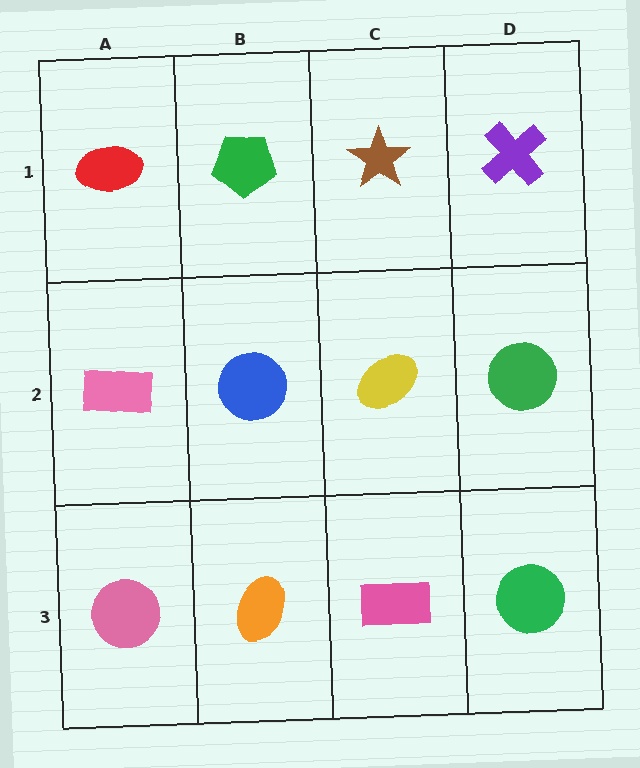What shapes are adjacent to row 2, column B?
A green pentagon (row 1, column B), an orange ellipse (row 3, column B), a pink rectangle (row 2, column A), a yellow ellipse (row 2, column C).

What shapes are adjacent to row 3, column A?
A pink rectangle (row 2, column A), an orange ellipse (row 3, column B).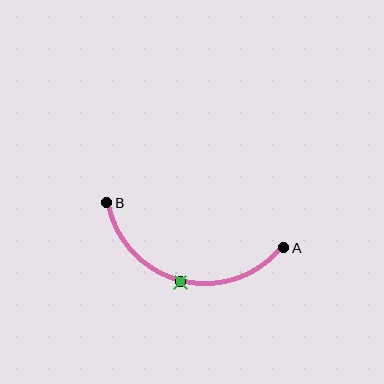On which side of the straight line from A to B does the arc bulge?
The arc bulges below the straight line connecting A and B.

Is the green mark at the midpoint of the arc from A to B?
Yes. The green mark lies on the arc at equal arc-length from both A and B — it is the arc midpoint.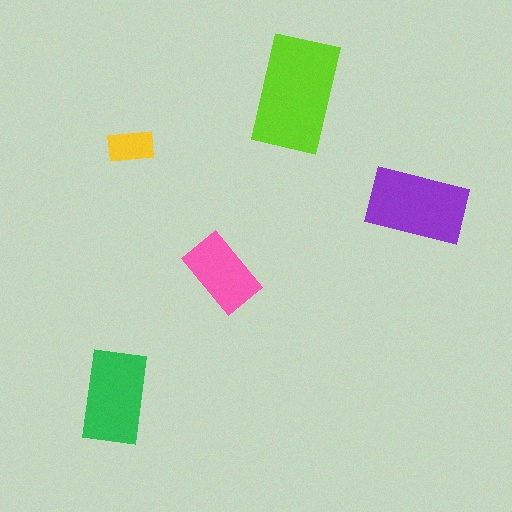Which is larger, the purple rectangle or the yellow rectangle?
The purple one.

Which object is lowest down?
The green rectangle is bottommost.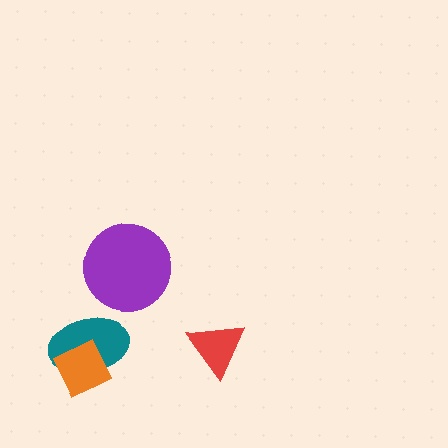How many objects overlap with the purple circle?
0 objects overlap with the purple circle.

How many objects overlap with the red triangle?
0 objects overlap with the red triangle.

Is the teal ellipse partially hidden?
Yes, it is partially covered by another shape.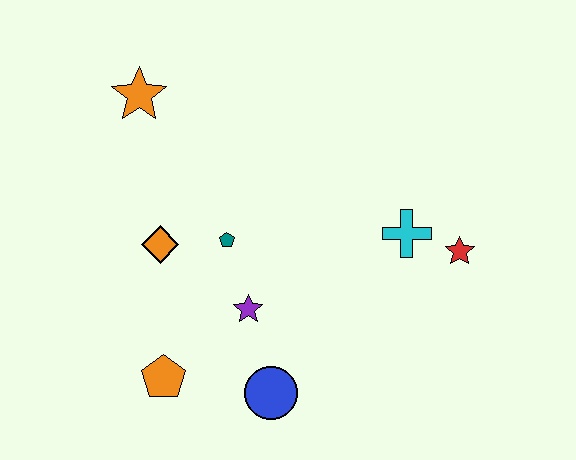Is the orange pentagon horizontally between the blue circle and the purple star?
No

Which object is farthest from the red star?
The orange star is farthest from the red star.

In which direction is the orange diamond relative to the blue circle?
The orange diamond is above the blue circle.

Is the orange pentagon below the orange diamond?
Yes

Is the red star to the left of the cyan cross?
No